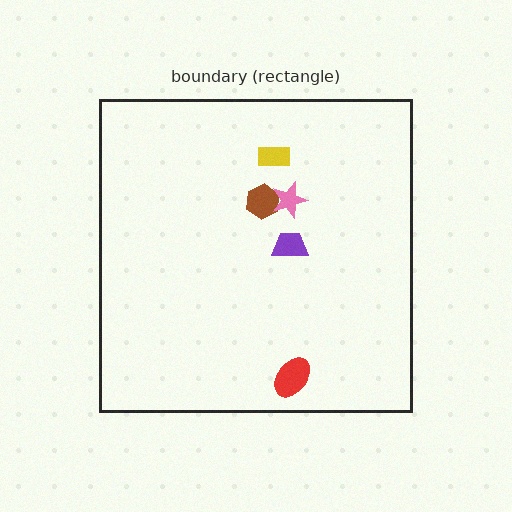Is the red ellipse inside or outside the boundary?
Inside.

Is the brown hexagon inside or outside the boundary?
Inside.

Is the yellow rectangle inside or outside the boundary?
Inside.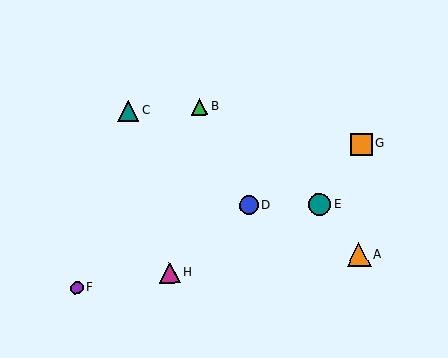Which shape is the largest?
The orange triangle (labeled A) is the largest.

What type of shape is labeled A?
Shape A is an orange triangle.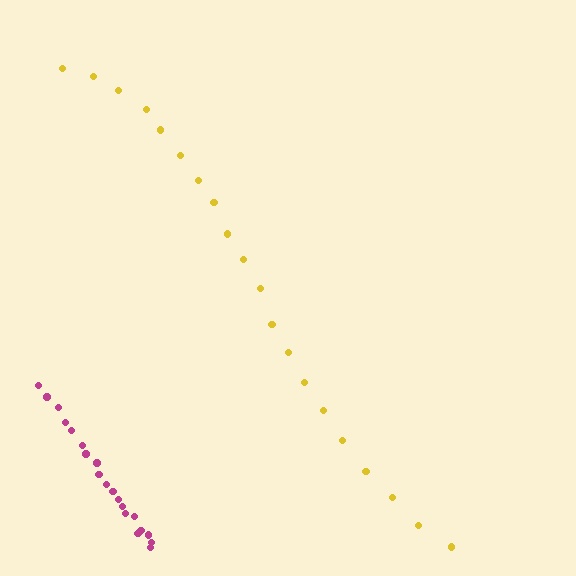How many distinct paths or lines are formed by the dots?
There are 2 distinct paths.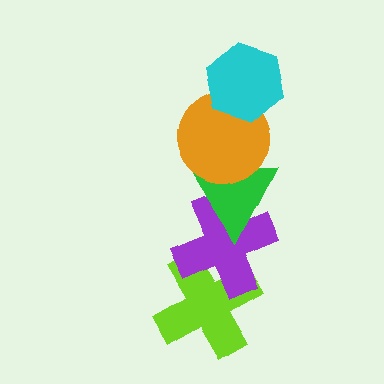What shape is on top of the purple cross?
The green triangle is on top of the purple cross.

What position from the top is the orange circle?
The orange circle is 2nd from the top.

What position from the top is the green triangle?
The green triangle is 3rd from the top.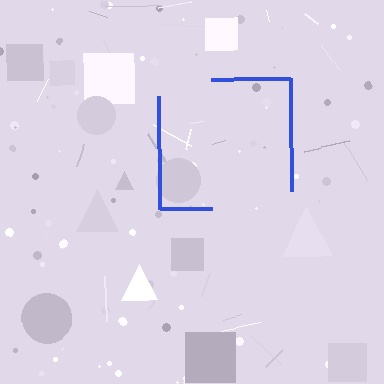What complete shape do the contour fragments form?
The contour fragments form a square.